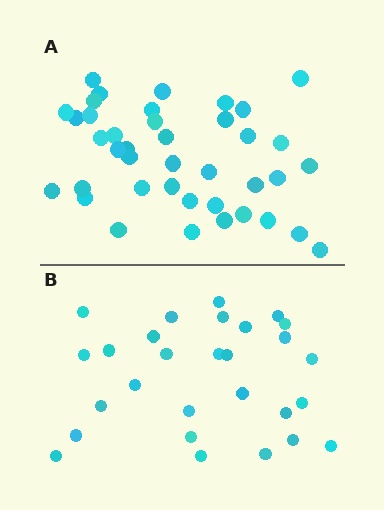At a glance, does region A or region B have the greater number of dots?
Region A (the top region) has more dots.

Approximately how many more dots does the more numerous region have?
Region A has roughly 12 or so more dots than region B.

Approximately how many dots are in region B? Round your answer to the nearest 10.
About 30 dots. (The exact count is 28, which rounds to 30.)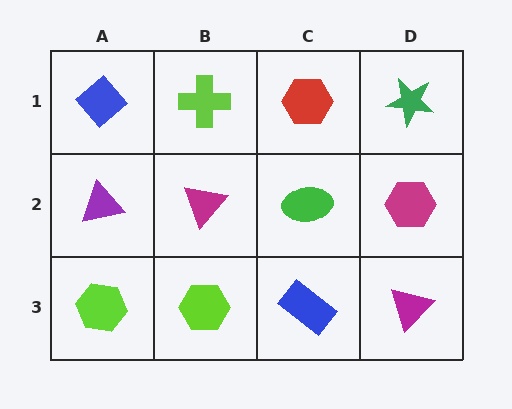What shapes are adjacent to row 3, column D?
A magenta hexagon (row 2, column D), a blue rectangle (row 3, column C).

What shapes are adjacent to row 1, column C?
A green ellipse (row 2, column C), a lime cross (row 1, column B), a green star (row 1, column D).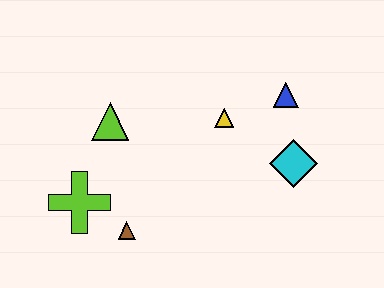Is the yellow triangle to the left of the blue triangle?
Yes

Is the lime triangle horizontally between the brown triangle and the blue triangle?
No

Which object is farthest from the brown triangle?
The blue triangle is farthest from the brown triangle.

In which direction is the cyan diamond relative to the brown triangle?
The cyan diamond is to the right of the brown triangle.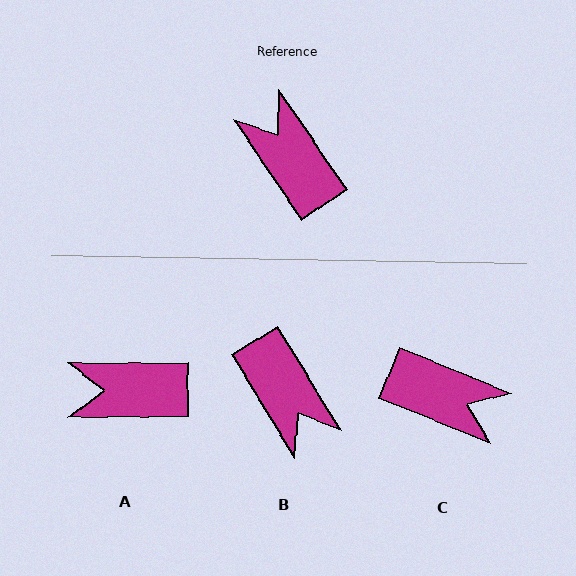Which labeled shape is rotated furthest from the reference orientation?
B, about 177 degrees away.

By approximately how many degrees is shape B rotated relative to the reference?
Approximately 177 degrees counter-clockwise.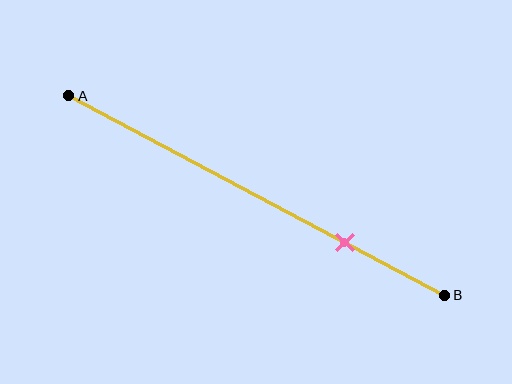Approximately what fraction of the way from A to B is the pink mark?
The pink mark is approximately 75% of the way from A to B.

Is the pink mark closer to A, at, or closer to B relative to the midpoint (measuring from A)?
The pink mark is closer to point B than the midpoint of segment AB.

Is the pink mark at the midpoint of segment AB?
No, the mark is at about 75% from A, not at the 50% midpoint.